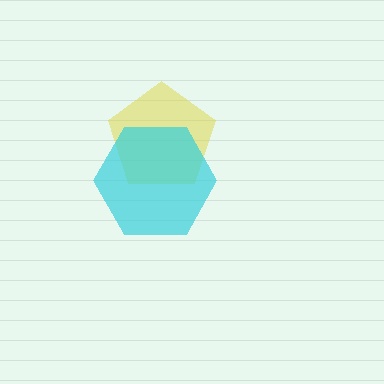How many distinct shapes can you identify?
There are 2 distinct shapes: a yellow pentagon, a cyan hexagon.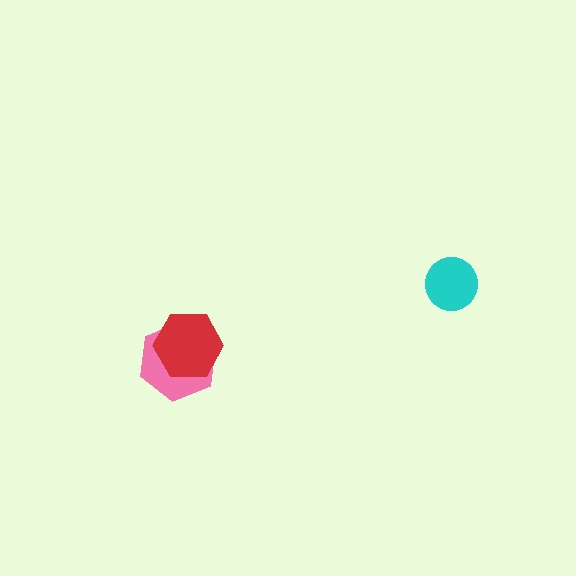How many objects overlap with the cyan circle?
0 objects overlap with the cyan circle.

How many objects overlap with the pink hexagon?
1 object overlaps with the pink hexagon.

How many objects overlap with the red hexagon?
1 object overlaps with the red hexagon.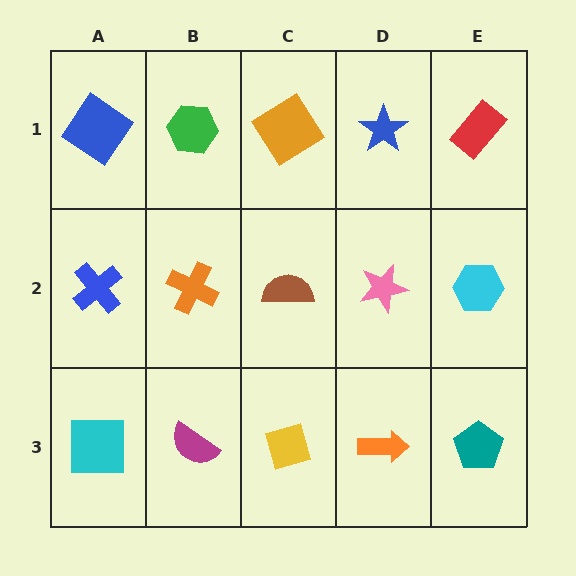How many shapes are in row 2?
5 shapes.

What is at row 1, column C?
An orange diamond.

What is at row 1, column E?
A red rectangle.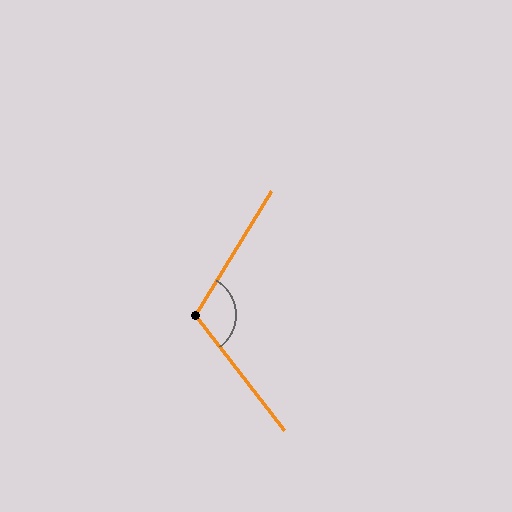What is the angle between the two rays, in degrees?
Approximately 111 degrees.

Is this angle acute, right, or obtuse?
It is obtuse.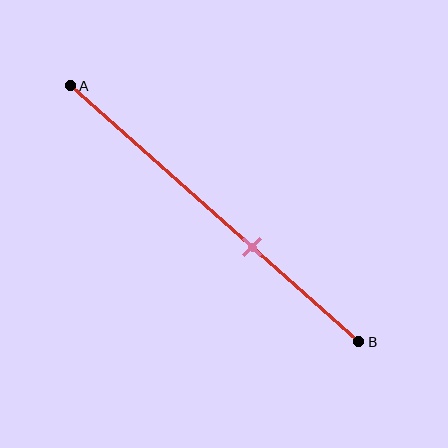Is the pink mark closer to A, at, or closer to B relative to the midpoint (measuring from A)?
The pink mark is closer to point B than the midpoint of segment AB.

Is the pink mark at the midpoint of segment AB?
No, the mark is at about 65% from A, not at the 50% midpoint.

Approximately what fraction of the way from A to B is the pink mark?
The pink mark is approximately 65% of the way from A to B.